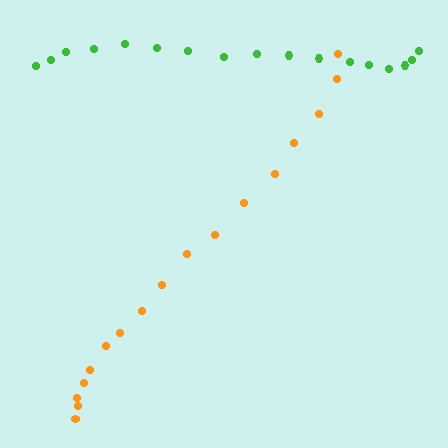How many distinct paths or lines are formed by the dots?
There are 2 distinct paths.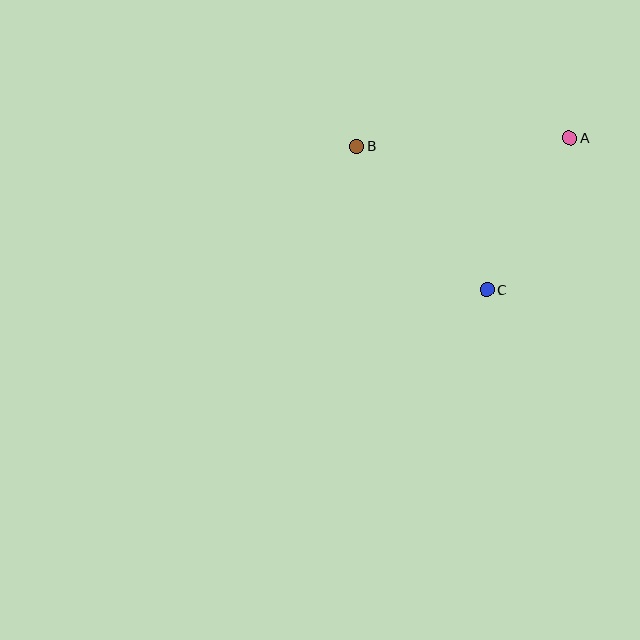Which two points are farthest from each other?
Points A and B are farthest from each other.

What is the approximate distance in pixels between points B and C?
The distance between B and C is approximately 194 pixels.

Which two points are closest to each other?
Points A and C are closest to each other.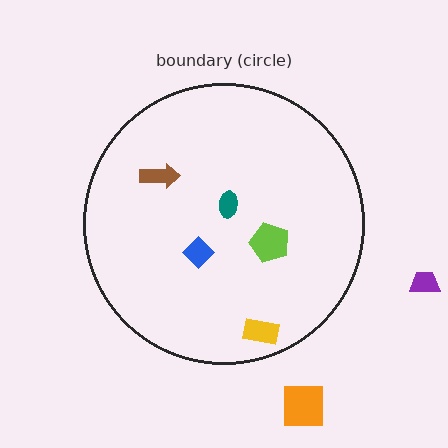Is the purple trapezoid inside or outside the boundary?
Outside.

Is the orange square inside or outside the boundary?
Outside.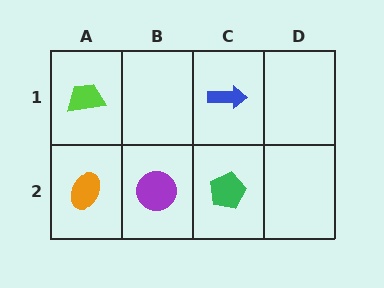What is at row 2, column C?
A green pentagon.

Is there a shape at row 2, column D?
No, that cell is empty.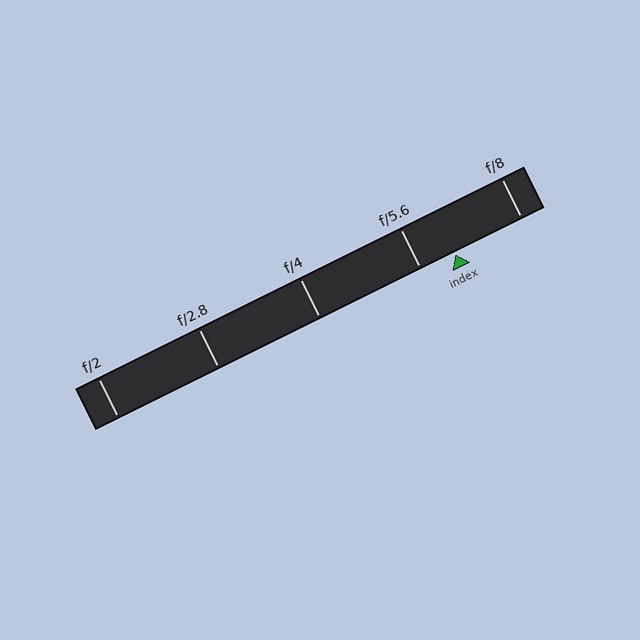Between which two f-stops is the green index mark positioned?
The index mark is between f/5.6 and f/8.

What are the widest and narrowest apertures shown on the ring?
The widest aperture shown is f/2 and the narrowest is f/8.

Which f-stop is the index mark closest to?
The index mark is closest to f/5.6.